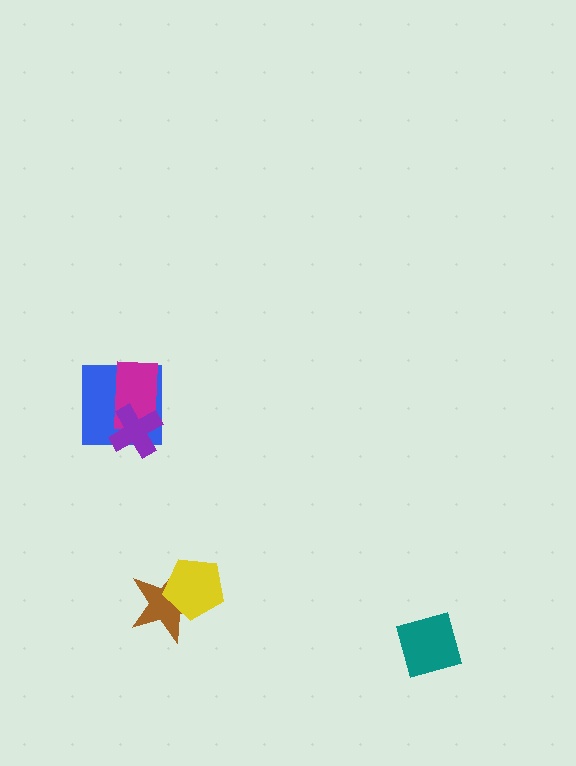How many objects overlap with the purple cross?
2 objects overlap with the purple cross.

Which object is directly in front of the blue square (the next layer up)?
The magenta rectangle is directly in front of the blue square.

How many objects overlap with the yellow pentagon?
1 object overlaps with the yellow pentagon.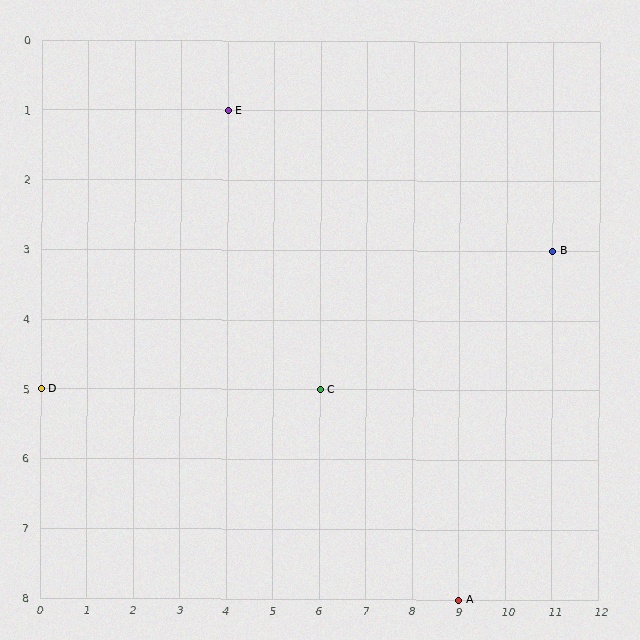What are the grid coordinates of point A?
Point A is at grid coordinates (9, 8).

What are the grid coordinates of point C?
Point C is at grid coordinates (6, 5).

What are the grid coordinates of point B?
Point B is at grid coordinates (11, 3).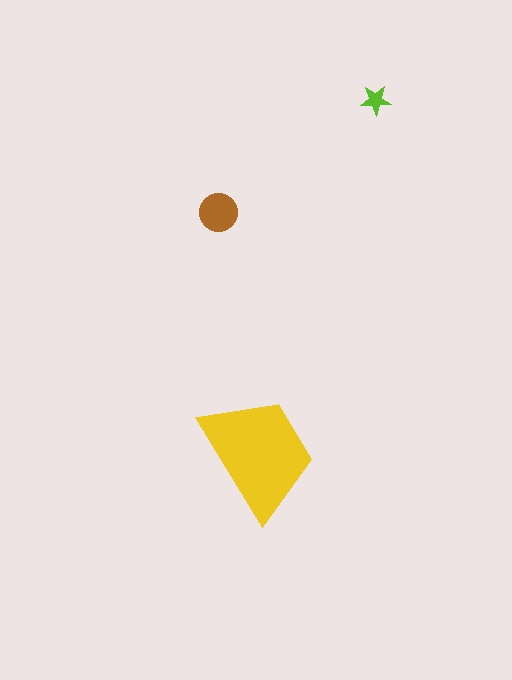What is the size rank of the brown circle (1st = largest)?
2nd.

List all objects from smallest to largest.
The lime star, the brown circle, the yellow trapezoid.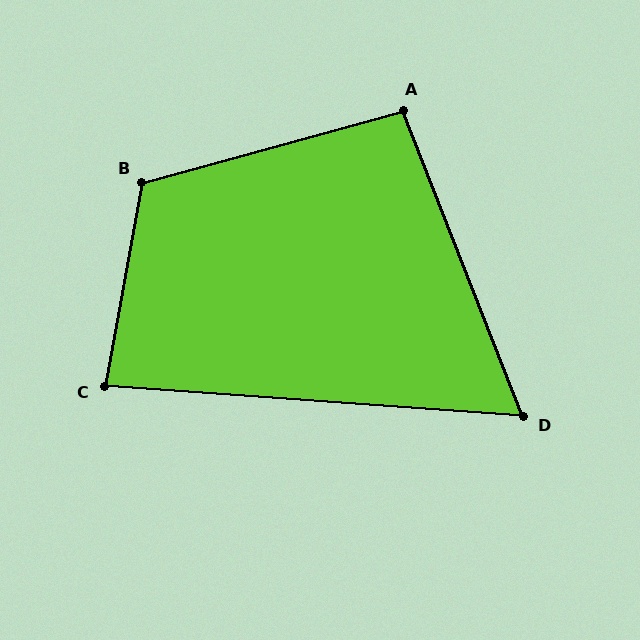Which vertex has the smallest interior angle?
D, at approximately 64 degrees.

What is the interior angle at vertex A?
Approximately 96 degrees (obtuse).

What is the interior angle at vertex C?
Approximately 84 degrees (acute).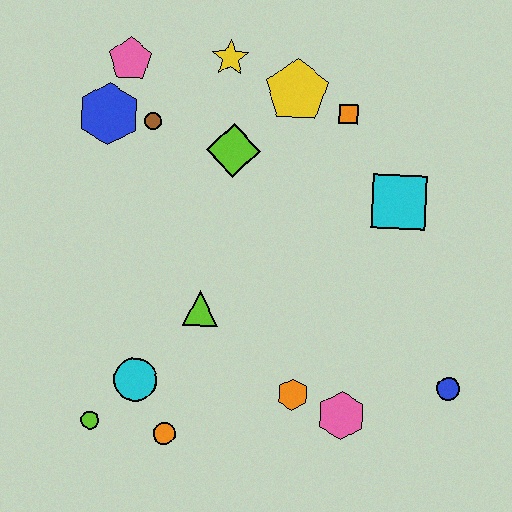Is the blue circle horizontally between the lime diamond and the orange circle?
No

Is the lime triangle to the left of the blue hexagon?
No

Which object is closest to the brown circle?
The blue hexagon is closest to the brown circle.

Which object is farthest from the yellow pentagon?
The lime circle is farthest from the yellow pentagon.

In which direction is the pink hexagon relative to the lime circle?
The pink hexagon is to the right of the lime circle.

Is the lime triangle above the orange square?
No